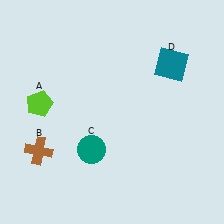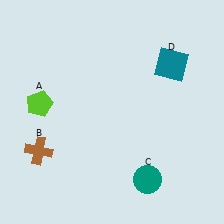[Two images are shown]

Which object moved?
The teal circle (C) moved right.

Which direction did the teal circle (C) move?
The teal circle (C) moved right.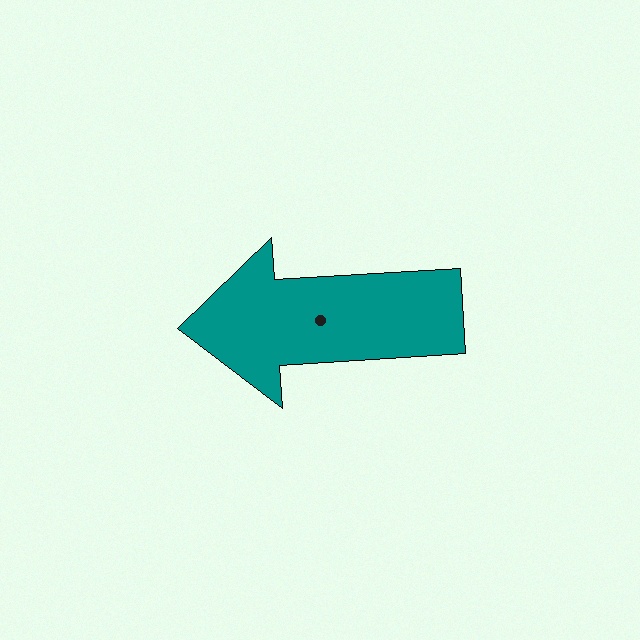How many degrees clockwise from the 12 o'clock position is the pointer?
Approximately 266 degrees.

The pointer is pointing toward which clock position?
Roughly 9 o'clock.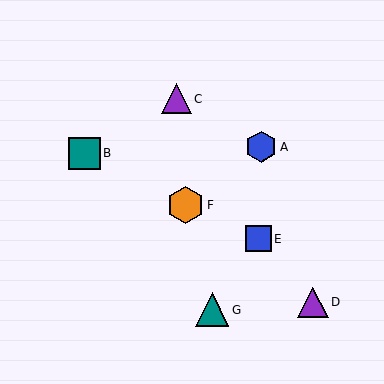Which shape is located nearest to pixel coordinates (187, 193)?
The orange hexagon (labeled F) at (185, 205) is nearest to that location.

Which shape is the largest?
The orange hexagon (labeled F) is the largest.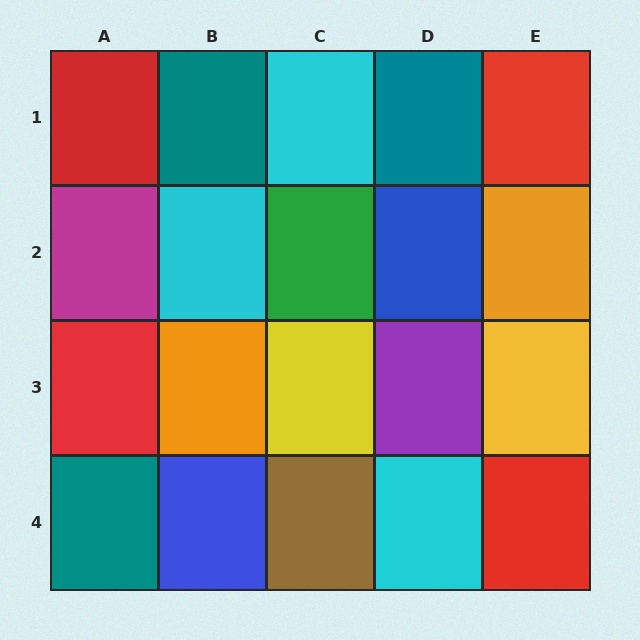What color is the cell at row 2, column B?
Cyan.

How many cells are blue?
2 cells are blue.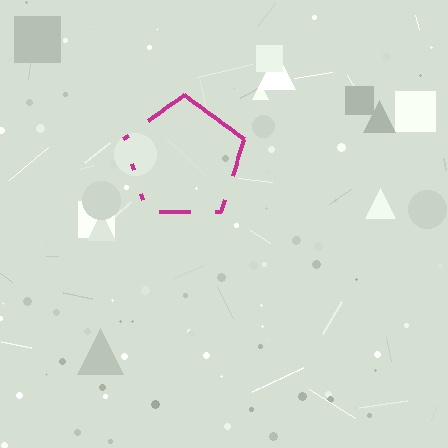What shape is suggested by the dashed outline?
The dashed outline suggests a pentagon.